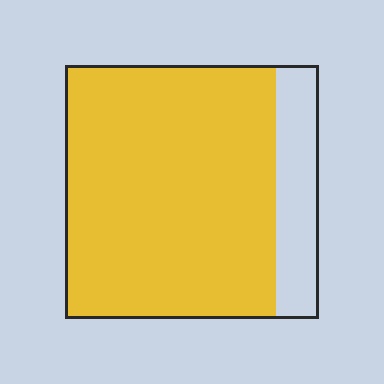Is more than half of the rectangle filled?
Yes.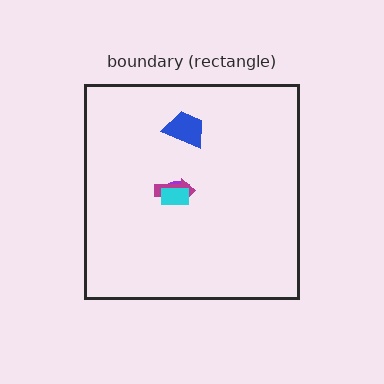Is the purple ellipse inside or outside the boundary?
Inside.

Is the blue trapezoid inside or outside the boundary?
Inside.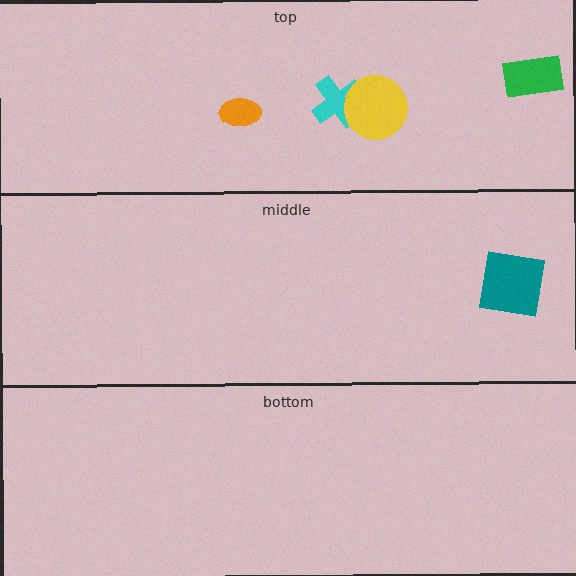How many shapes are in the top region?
4.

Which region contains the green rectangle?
The top region.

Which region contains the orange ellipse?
The top region.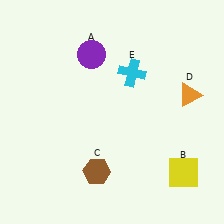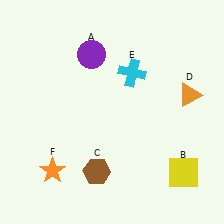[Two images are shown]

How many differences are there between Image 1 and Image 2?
There is 1 difference between the two images.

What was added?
An orange star (F) was added in Image 2.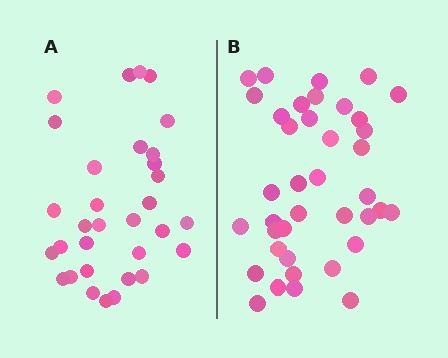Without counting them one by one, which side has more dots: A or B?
Region B (the right region) has more dots.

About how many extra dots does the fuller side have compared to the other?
Region B has roughly 8 or so more dots than region A.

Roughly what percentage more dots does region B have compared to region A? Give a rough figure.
About 20% more.